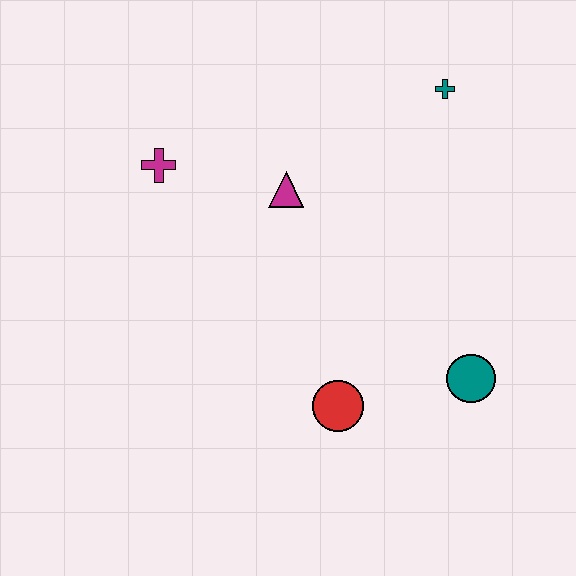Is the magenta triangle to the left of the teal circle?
Yes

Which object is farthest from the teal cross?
The red circle is farthest from the teal cross.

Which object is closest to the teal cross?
The magenta triangle is closest to the teal cross.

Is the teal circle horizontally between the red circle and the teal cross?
No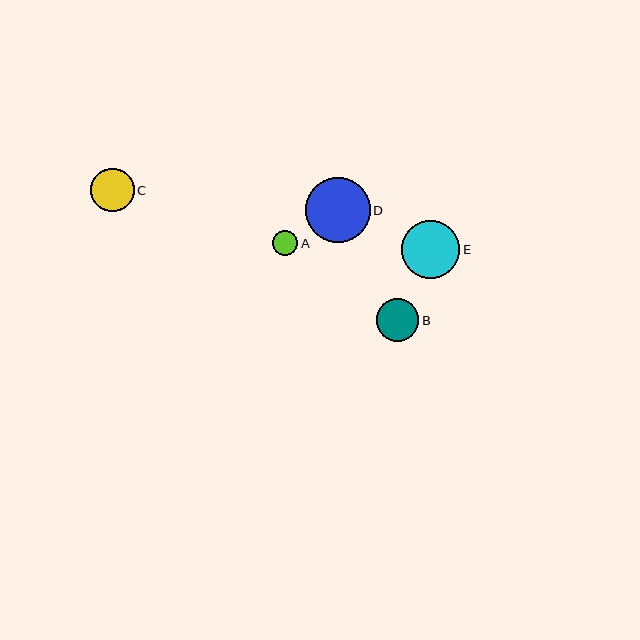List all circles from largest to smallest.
From largest to smallest: D, E, C, B, A.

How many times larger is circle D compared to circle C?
Circle D is approximately 1.5 times the size of circle C.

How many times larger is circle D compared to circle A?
Circle D is approximately 2.6 times the size of circle A.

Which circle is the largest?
Circle D is the largest with a size of approximately 65 pixels.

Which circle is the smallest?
Circle A is the smallest with a size of approximately 25 pixels.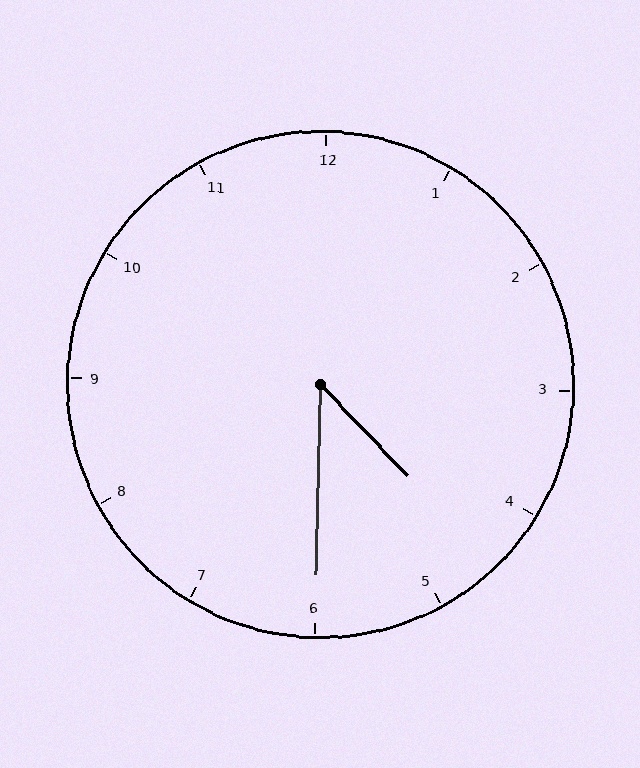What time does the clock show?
4:30.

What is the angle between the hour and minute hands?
Approximately 45 degrees.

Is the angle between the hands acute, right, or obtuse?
It is acute.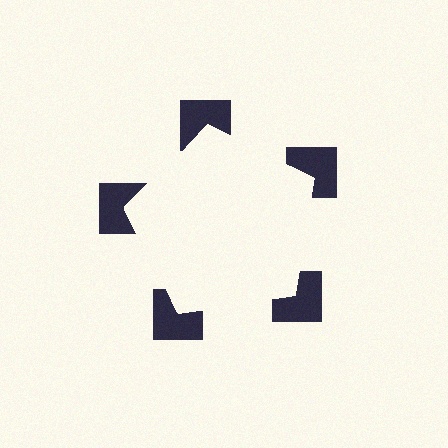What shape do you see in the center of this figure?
An illusory pentagon — its edges are inferred from the aligned wedge cuts in the notched squares, not physically drawn.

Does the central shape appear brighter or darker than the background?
It typically appears slightly brighter than the background, even though no actual brightness change is drawn.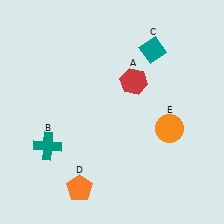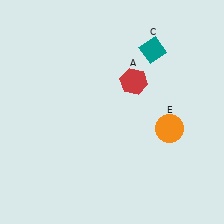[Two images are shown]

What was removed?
The orange pentagon (D), the teal cross (B) were removed in Image 2.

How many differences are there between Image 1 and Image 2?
There are 2 differences between the two images.